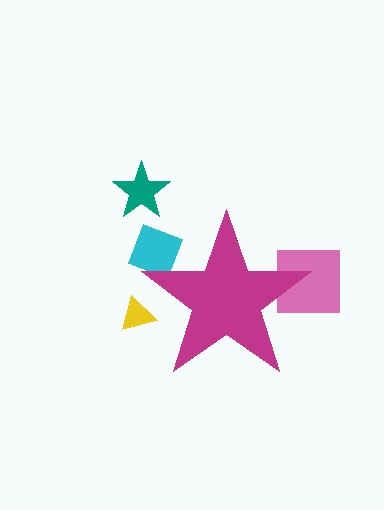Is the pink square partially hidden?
Yes, the pink square is partially hidden behind the magenta star.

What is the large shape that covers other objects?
A magenta star.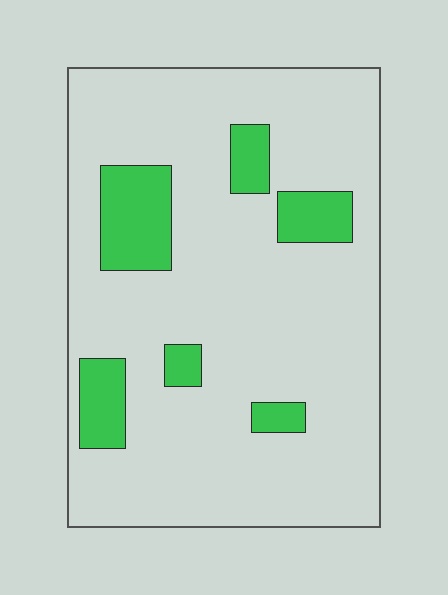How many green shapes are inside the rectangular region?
6.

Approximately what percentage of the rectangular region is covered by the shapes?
Approximately 15%.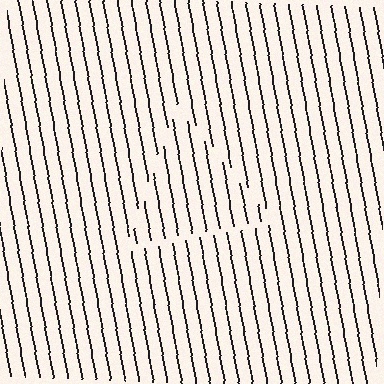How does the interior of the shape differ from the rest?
The interior of the shape contains the same grating, shifted by half a period — the contour is defined by the phase discontinuity where line-ends from the inner and outer gratings abut.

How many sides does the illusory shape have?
3 sides — the line-ends trace a triangle.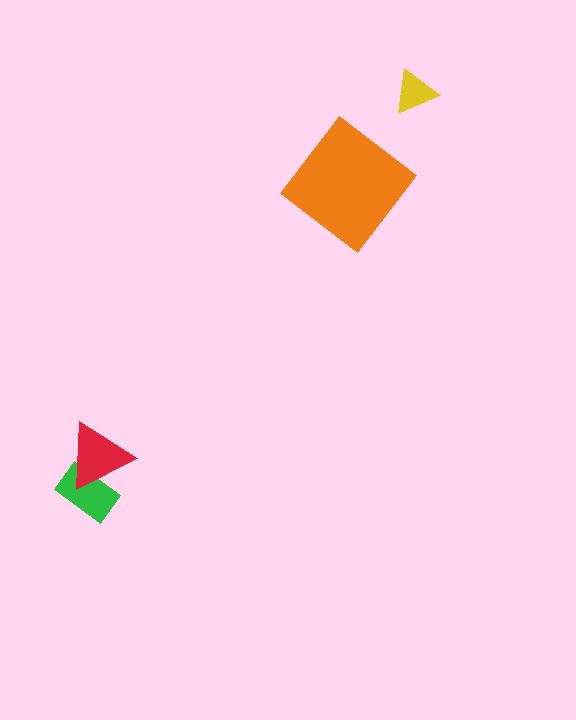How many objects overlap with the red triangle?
1 object overlaps with the red triangle.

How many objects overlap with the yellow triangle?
0 objects overlap with the yellow triangle.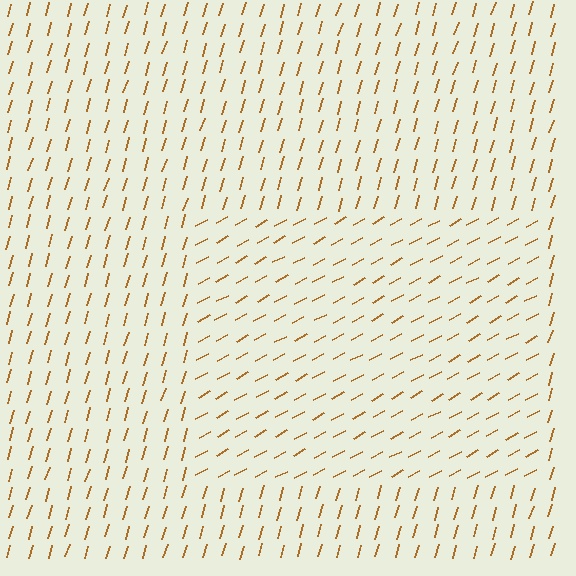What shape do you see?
I see a rectangle.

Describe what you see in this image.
The image is filled with small brown line segments. A rectangle region in the image has lines oriented differently from the surrounding lines, creating a visible texture boundary.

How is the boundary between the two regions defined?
The boundary is defined purely by a change in line orientation (approximately 45 degrees difference). All lines are the same color and thickness.